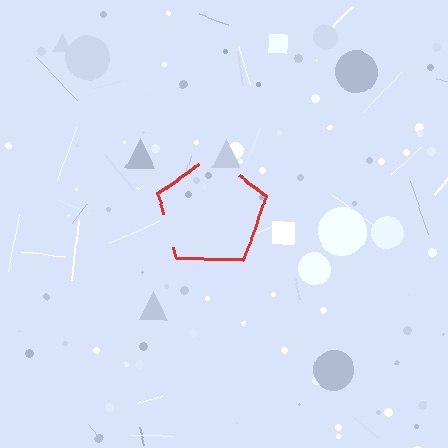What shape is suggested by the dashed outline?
The dashed outline suggests a pentagon.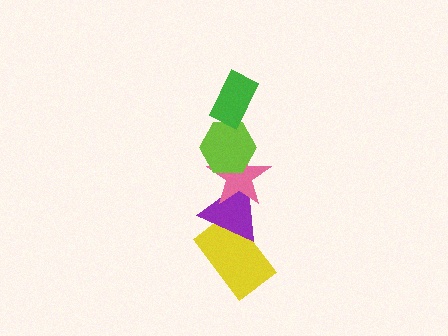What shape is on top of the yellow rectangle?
The purple triangle is on top of the yellow rectangle.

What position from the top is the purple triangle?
The purple triangle is 4th from the top.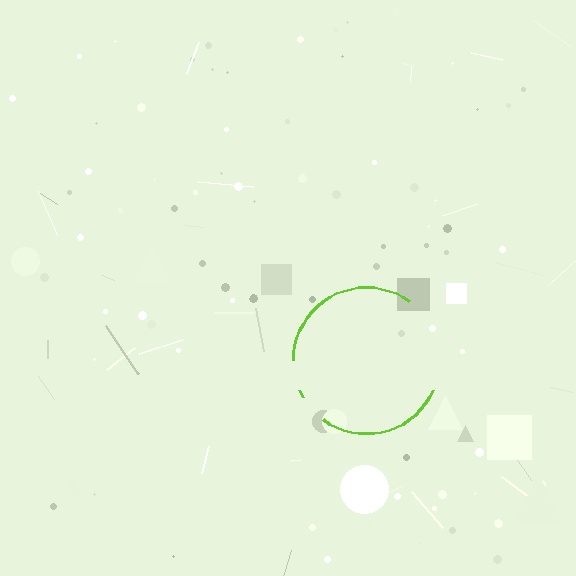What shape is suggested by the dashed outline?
The dashed outline suggests a circle.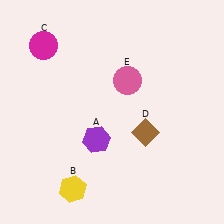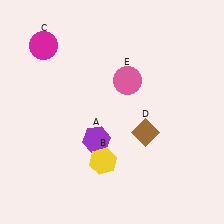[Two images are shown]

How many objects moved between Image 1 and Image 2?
1 object moved between the two images.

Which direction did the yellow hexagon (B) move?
The yellow hexagon (B) moved right.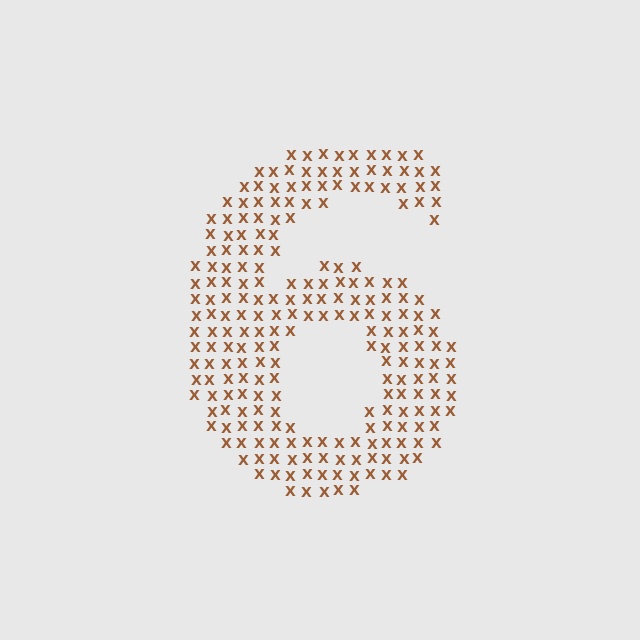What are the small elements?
The small elements are letter X's.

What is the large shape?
The large shape is the digit 6.